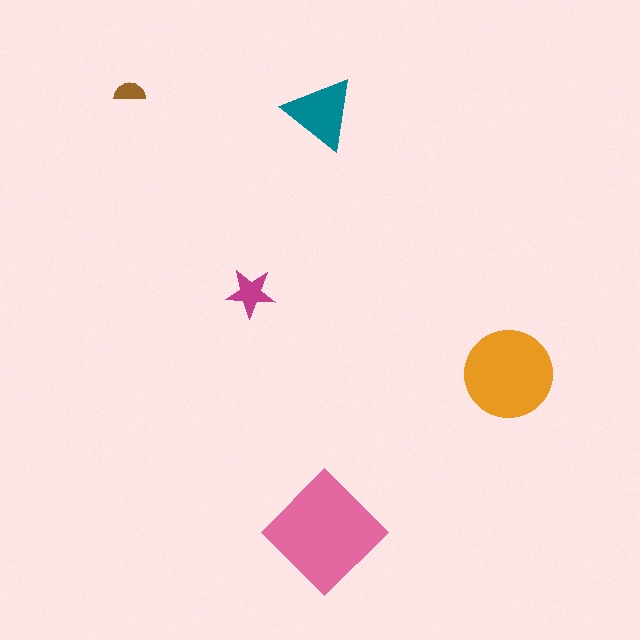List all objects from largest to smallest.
The pink diamond, the orange circle, the teal triangle, the magenta star, the brown semicircle.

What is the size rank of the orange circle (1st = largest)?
2nd.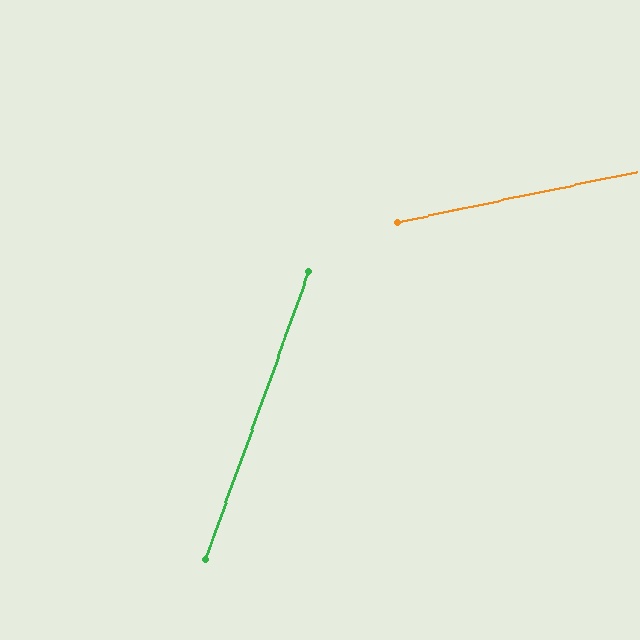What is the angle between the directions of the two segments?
Approximately 58 degrees.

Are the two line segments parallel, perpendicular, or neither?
Neither parallel nor perpendicular — they differ by about 58°.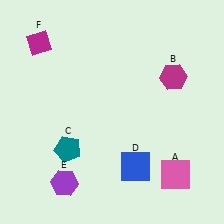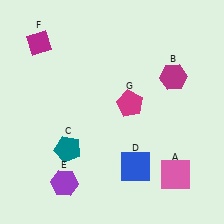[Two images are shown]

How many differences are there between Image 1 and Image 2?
There is 1 difference between the two images.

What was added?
A magenta pentagon (G) was added in Image 2.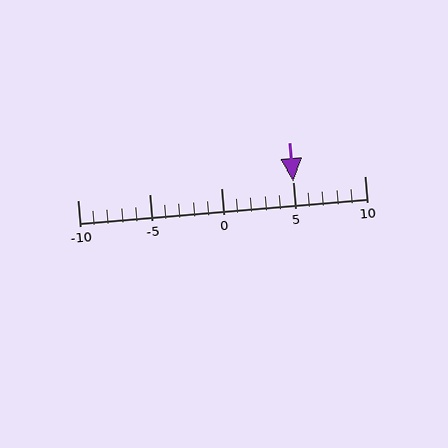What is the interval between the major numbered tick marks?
The major tick marks are spaced 5 units apart.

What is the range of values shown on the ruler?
The ruler shows values from -10 to 10.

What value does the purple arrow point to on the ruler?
The purple arrow points to approximately 5.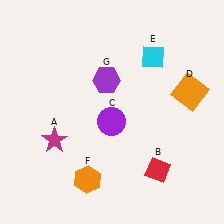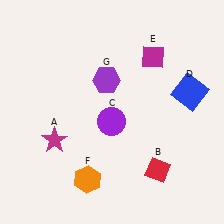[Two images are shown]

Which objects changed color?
D changed from orange to blue. E changed from cyan to magenta.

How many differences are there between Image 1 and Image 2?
There are 2 differences between the two images.